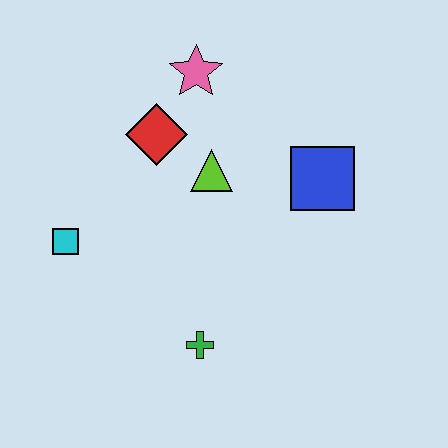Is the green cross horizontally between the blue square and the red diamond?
Yes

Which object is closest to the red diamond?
The lime triangle is closest to the red diamond.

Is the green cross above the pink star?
No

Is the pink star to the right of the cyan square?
Yes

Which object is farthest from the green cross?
The pink star is farthest from the green cross.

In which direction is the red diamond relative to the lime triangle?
The red diamond is to the left of the lime triangle.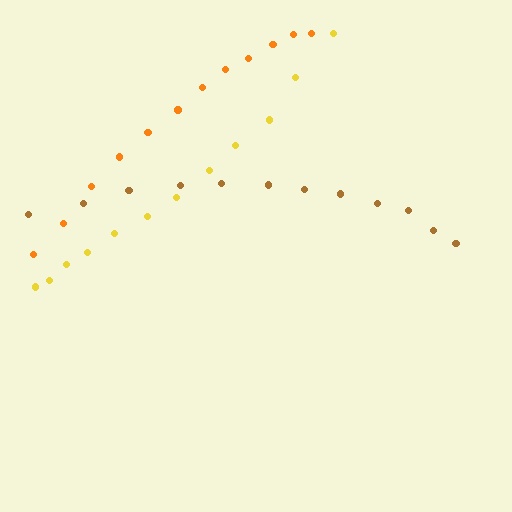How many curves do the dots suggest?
There are 3 distinct paths.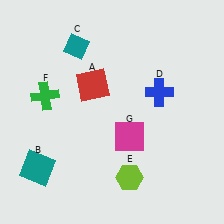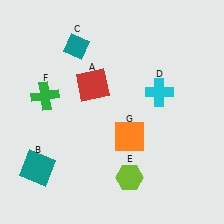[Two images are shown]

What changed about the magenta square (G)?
In Image 1, G is magenta. In Image 2, it changed to orange.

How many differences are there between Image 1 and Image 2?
There are 2 differences between the two images.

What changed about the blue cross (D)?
In Image 1, D is blue. In Image 2, it changed to cyan.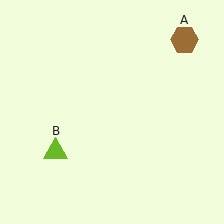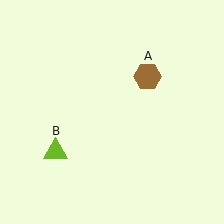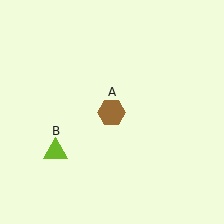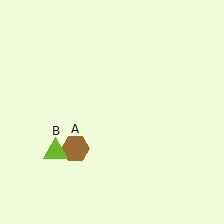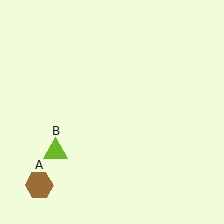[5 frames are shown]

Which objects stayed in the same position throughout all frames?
Lime triangle (object B) remained stationary.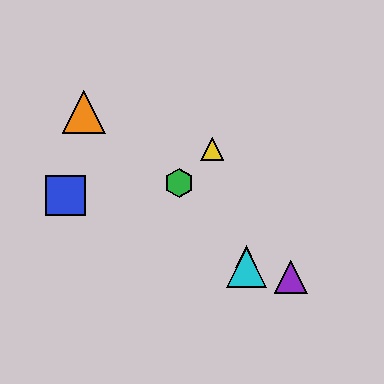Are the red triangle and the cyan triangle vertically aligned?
Yes, both are at x≈246.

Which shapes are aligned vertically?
The red triangle, the cyan triangle are aligned vertically.